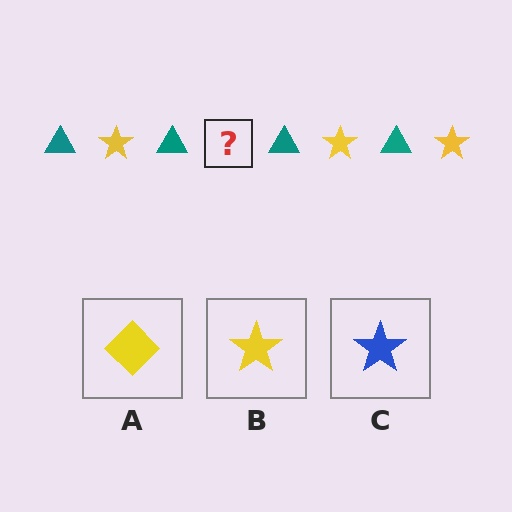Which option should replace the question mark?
Option B.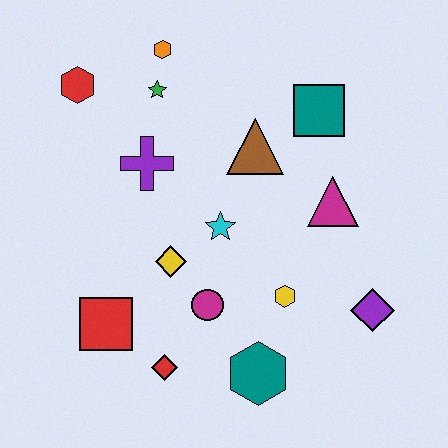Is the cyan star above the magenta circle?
Yes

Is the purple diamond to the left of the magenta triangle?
No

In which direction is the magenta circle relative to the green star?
The magenta circle is below the green star.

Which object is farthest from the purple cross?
The purple diamond is farthest from the purple cross.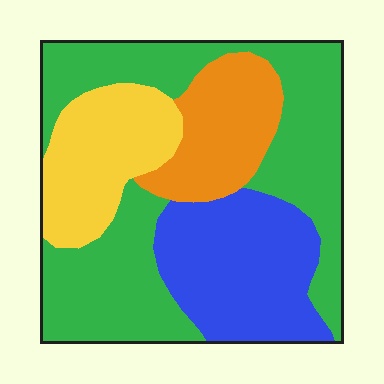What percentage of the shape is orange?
Orange covers around 15% of the shape.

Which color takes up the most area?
Green, at roughly 45%.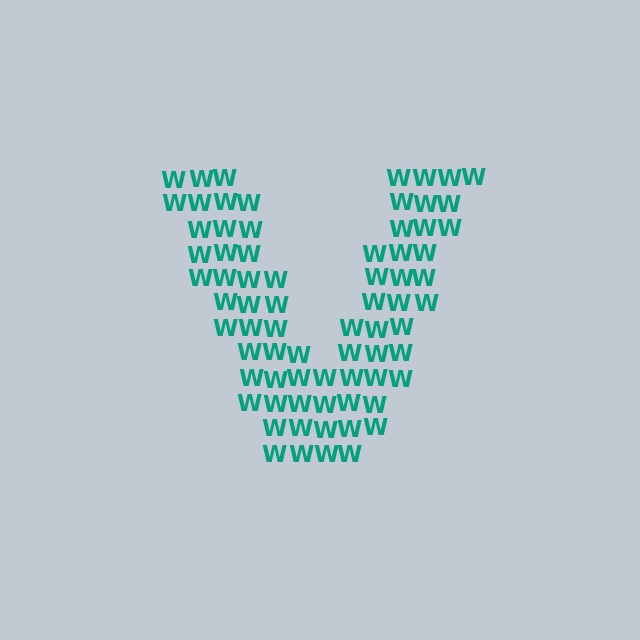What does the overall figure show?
The overall figure shows the letter V.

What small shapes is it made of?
It is made of small letter W's.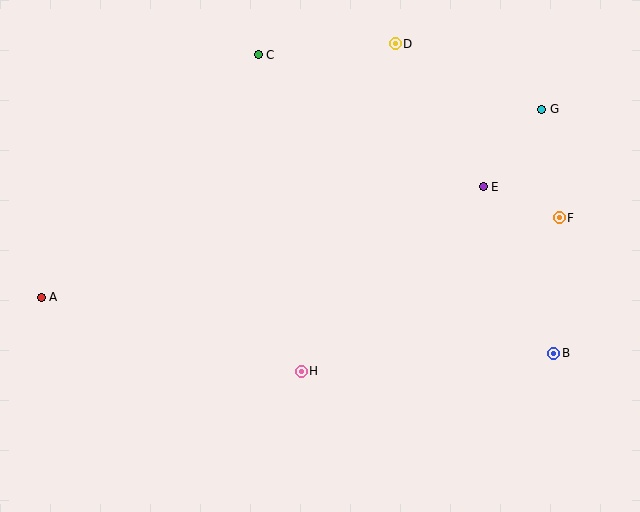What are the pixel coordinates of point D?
Point D is at (395, 44).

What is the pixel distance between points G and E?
The distance between G and E is 97 pixels.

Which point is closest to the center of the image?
Point H at (301, 371) is closest to the center.